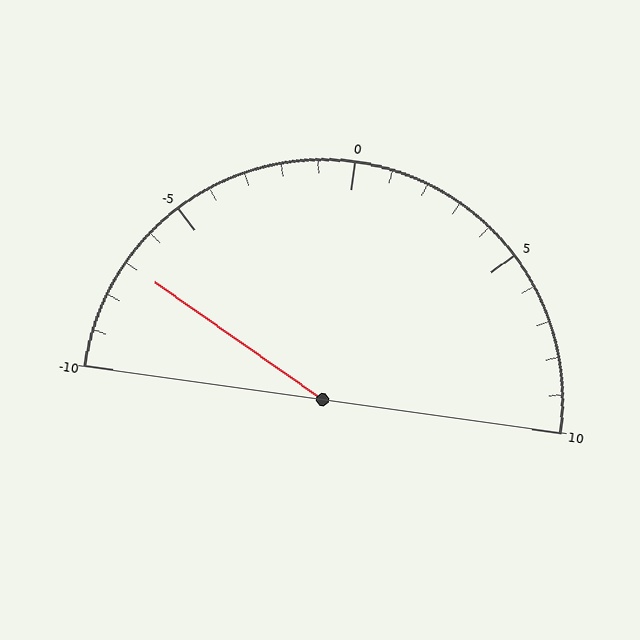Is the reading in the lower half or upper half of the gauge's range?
The reading is in the lower half of the range (-10 to 10).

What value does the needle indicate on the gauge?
The needle indicates approximately -7.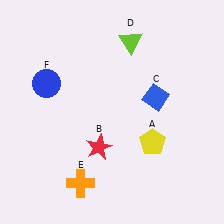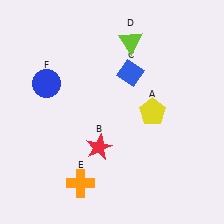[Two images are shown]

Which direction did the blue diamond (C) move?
The blue diamond (C) moved left.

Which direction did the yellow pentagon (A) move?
The yellow pentagon (A) moved up.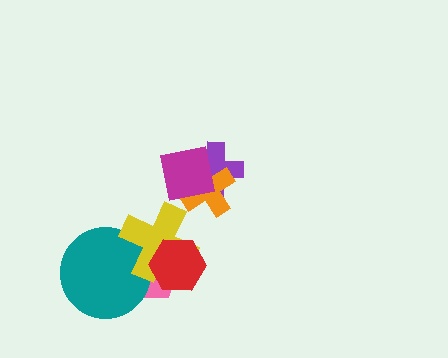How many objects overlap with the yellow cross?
3 objects overlap with the yellow cross.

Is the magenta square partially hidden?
No, no other shape covers it.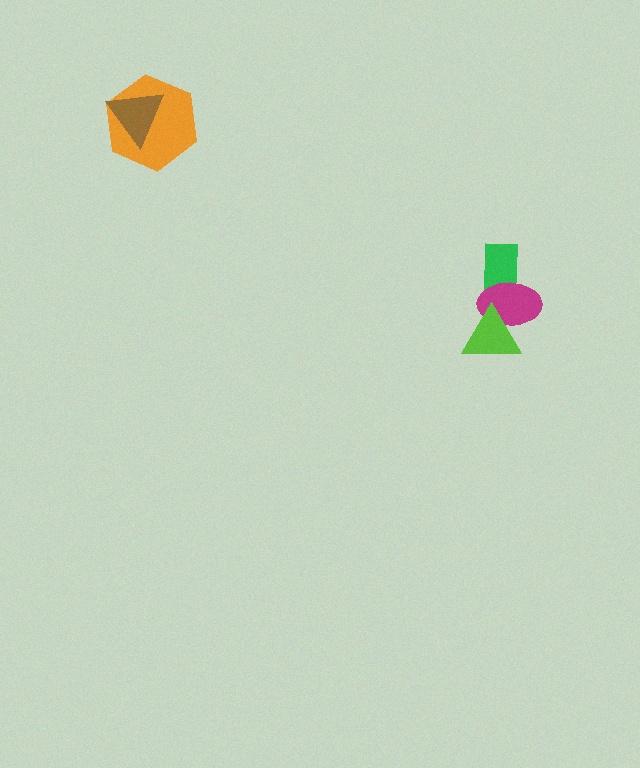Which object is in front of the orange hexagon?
The brown triangle is in front of the orange hexagon.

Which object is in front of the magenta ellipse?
The lime triangle is in front of the magenta ellipse.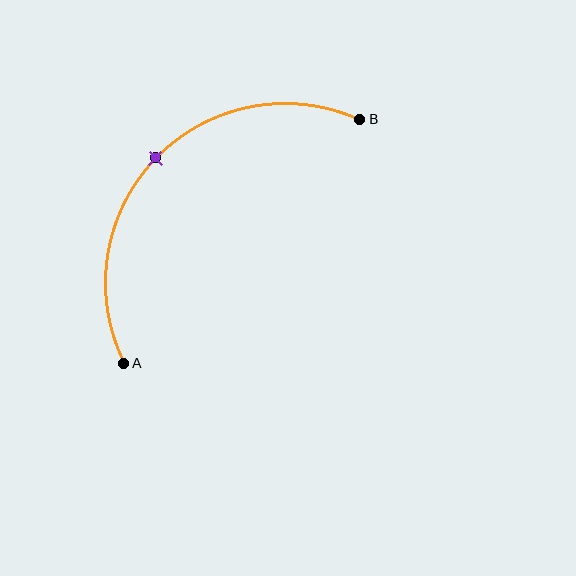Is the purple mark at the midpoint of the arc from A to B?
Yes. The purple mark lies on the arc at equal arc-length from both A and B — it is the arc midpoint.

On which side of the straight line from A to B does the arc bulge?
The arc bulges above and to the left of the straight line connecting A and B.